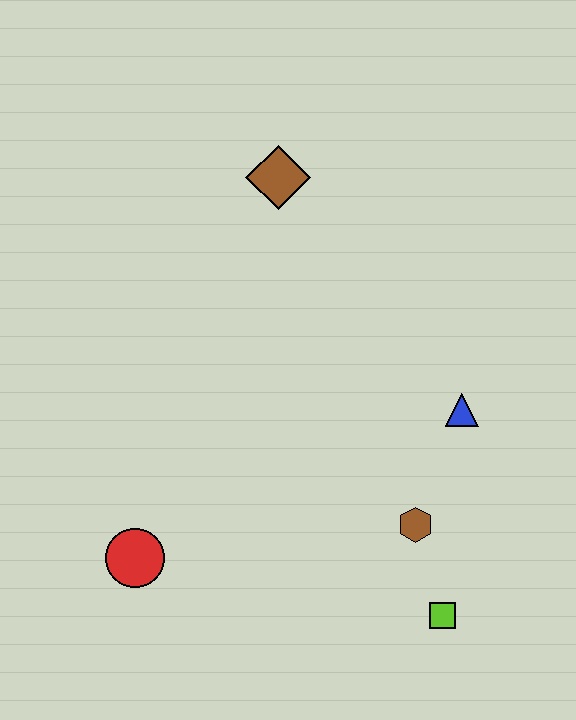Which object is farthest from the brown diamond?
The lime square is farthest from the brown diamond.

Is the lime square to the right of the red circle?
Yes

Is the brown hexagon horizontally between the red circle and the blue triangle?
Yes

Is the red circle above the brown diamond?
No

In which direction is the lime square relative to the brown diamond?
The lime square is below the brown diamond.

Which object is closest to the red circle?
The brown hexagon is closest to the red circle.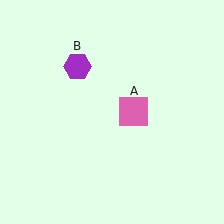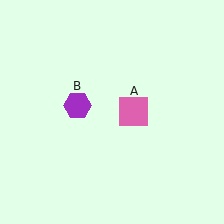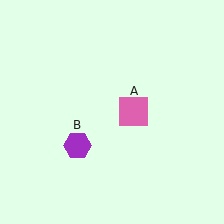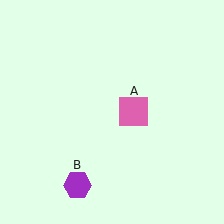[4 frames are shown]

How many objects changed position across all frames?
1 object changed position: purple hexagon (object B).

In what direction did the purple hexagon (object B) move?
The purple hexagon (object B) moved down.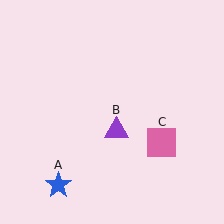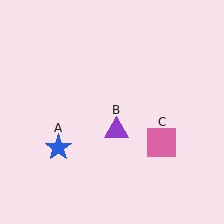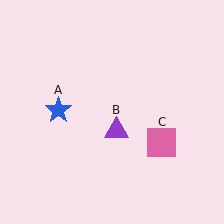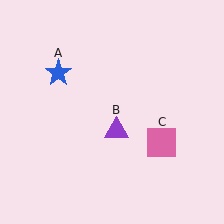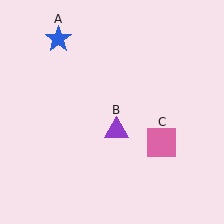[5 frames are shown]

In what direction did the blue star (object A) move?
The blue star (object A) moved up.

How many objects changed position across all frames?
1 object changed position: blue star (object A).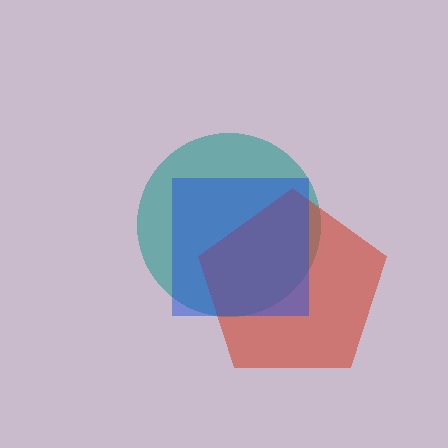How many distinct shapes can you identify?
There are 3 distinct shapes: a teal circle, a red pentagon, a blue square.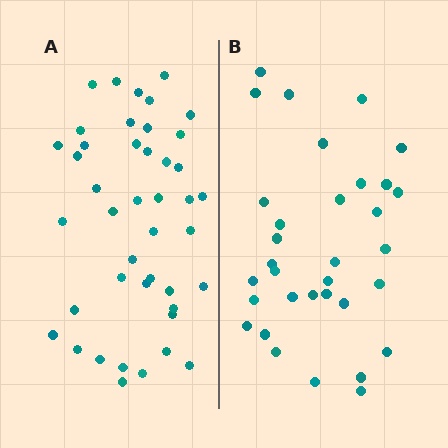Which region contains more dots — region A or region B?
Region A (the left region) has more dots.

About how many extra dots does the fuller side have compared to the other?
Region A has roughly 10 or so more dots than region B.